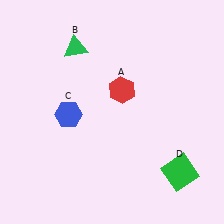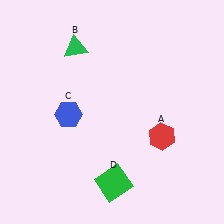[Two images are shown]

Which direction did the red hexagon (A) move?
The red hexagon (A) moved down.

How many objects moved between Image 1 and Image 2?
2 objects moved between the two images.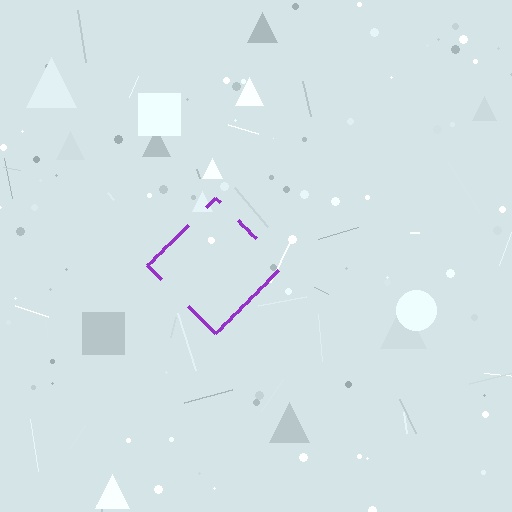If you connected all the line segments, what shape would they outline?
They would outline a diamond.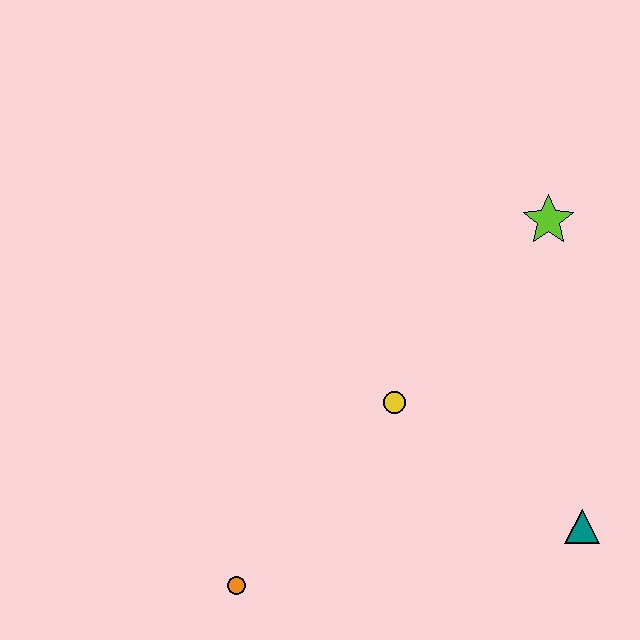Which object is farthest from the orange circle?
The lime star is farthest from the orange circle.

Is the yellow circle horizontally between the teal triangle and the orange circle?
Yes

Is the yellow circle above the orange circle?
Yes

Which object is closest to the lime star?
The yellow circle is closest to the lime star.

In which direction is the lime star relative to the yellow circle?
The lime star is above the yellow circle.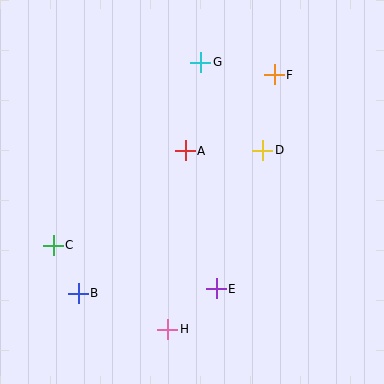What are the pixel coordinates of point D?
Point D is at (263, 150).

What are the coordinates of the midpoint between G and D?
The midpoint between G and D is at (232, 106).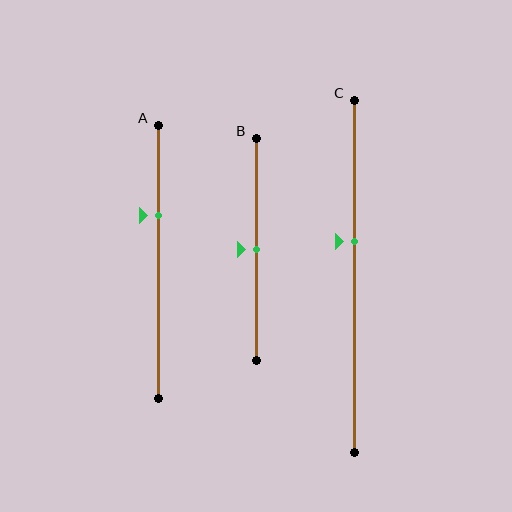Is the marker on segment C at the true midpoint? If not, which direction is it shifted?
No, the marker on segment C is shifted upward by about 10% of the segment length.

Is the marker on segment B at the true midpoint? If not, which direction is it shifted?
Yes, the marker on segment B is at the true midpoint.